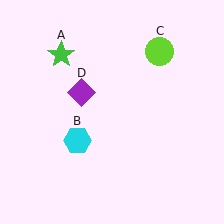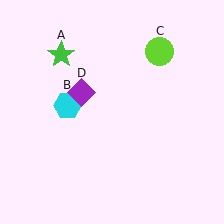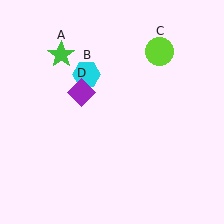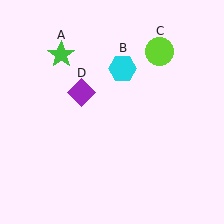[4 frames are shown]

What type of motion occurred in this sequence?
The cyan hexagon (object B) rotated clockwise around the center of the scene.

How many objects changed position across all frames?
1 object changed position: cyan hexagon (object B).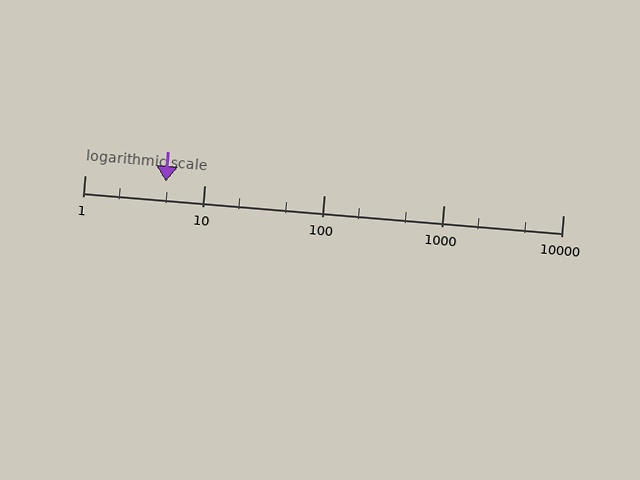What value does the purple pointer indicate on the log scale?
The pointer indicates approximately 4.8.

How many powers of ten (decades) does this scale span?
The scale spans 4 decades, from 1 to 10000.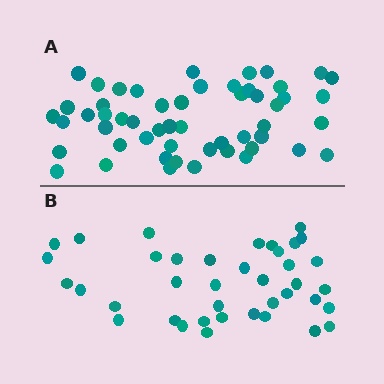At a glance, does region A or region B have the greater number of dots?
Region A (the top region) has more dots.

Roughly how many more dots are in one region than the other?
Region A has approximately 15 more dots than region B.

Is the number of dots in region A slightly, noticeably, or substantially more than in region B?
Region A has noticeably more, but not dramatically so. The ratio is roughly 1.4 to 1.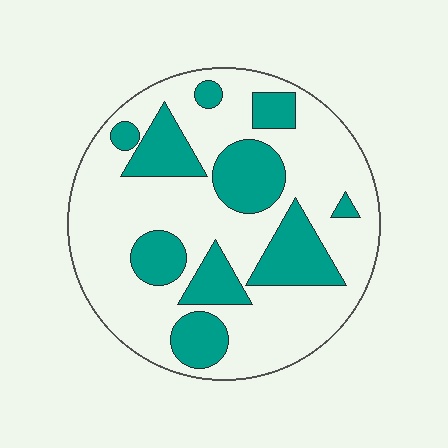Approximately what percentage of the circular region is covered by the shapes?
Approximately 30%.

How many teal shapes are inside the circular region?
10.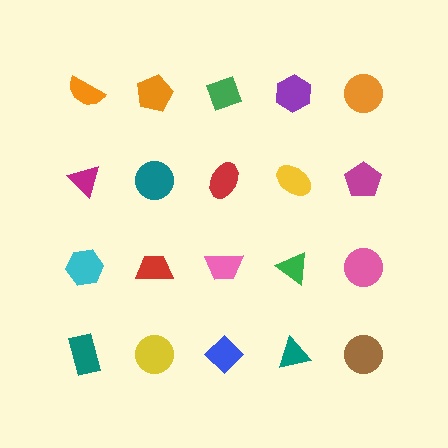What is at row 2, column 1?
A magenta triangle.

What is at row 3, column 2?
A red trapezoid.